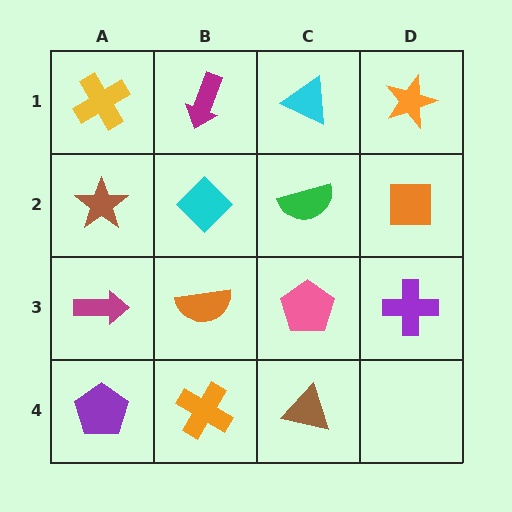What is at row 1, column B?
A magenta arrow.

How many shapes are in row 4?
3 shapes.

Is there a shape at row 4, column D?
No, that cell is empty.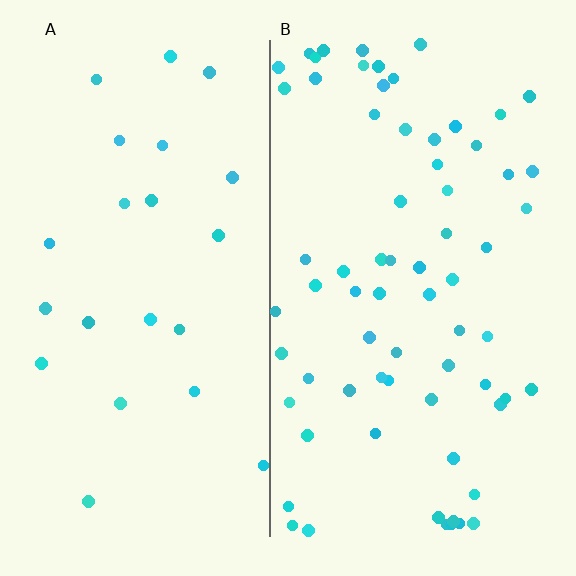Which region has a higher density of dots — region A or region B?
B (the right).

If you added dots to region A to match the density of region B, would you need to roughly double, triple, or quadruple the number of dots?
Approximately triple.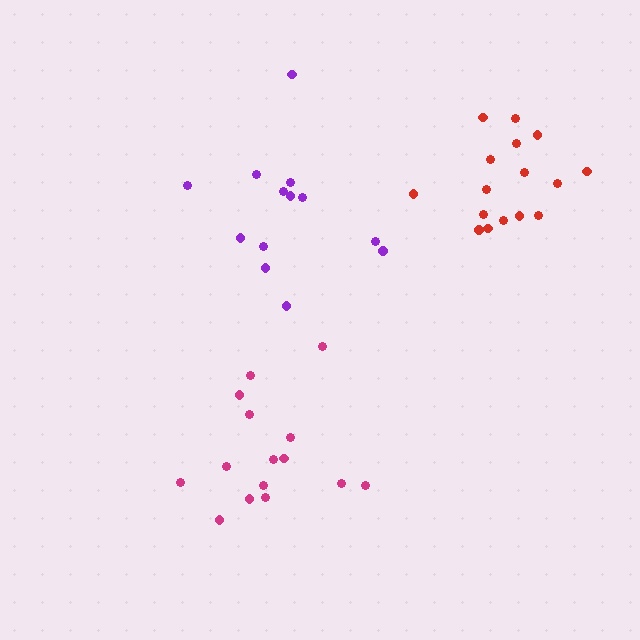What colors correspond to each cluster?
The clusters are colored: magenta, purple, red.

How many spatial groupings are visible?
There are 3 spatial groupings.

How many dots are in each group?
Group 1: 15 dots, Group 2: 13 dots, Group 3: 16 dots (44 total).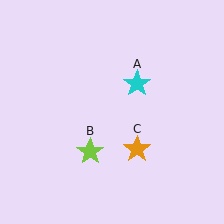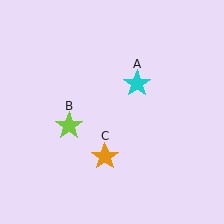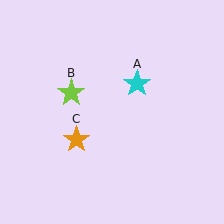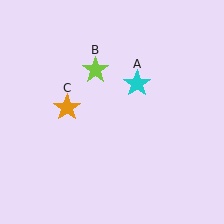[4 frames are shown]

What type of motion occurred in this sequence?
The lime star (object B), orange star (object C) rotated clockwise around the center of the scene.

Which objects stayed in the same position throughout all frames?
Cyan star (object A) remained stationary.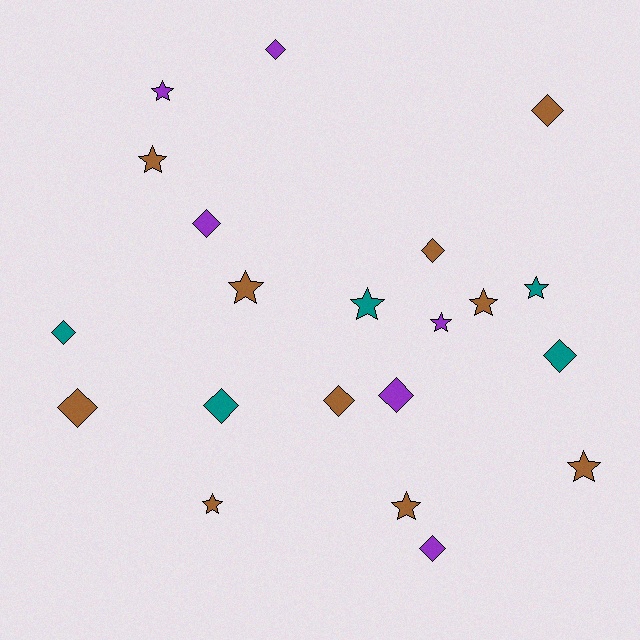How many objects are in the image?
There are 21 objects.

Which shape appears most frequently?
Diamond, with 11 objects.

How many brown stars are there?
There are 6 brown stars.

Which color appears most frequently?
Brown, with 10 objects.